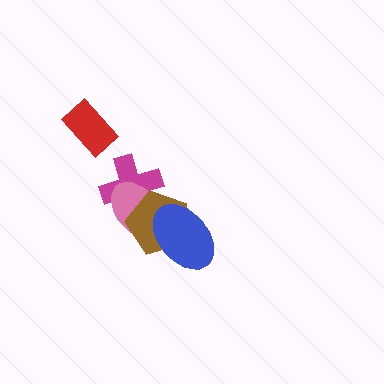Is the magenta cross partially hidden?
Yes, it is partially covered by another shape.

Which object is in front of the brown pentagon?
The blue ellipse is in front of the brown pentagon.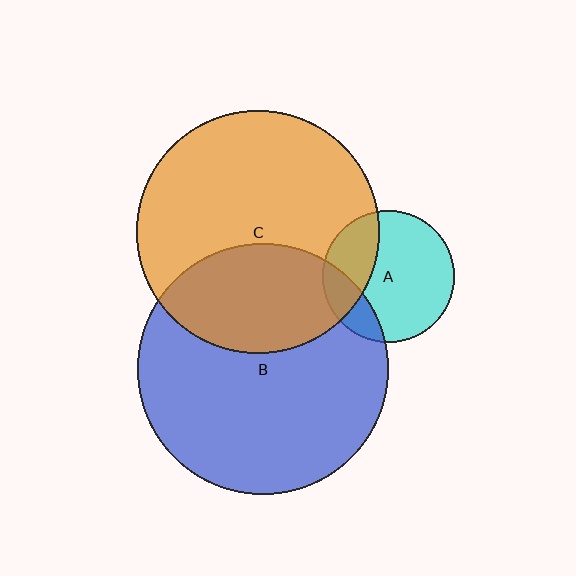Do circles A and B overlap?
Yes.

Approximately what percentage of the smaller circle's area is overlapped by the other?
Approximately 20%.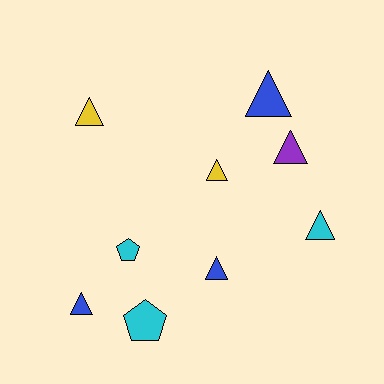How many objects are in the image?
There are 9 objects.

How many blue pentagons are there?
There are no blue pentagons.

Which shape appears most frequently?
Triangle, with 7 objects.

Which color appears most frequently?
Cyan, with 3 objects.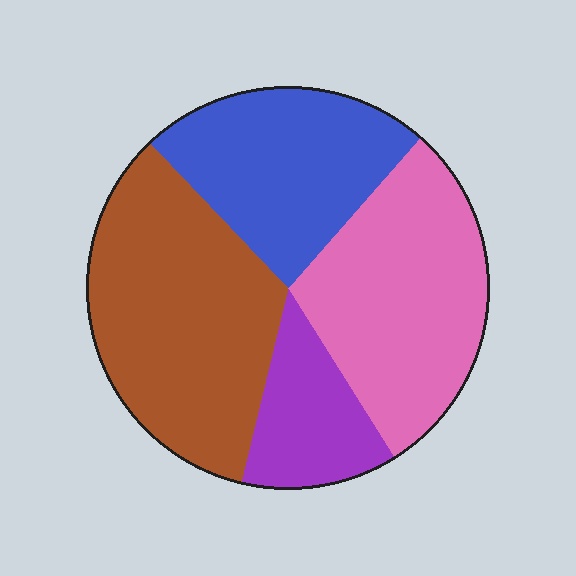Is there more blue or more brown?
Brown.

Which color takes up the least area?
Purple, at roughly 15%.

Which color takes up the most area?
Brown, at roughly 35%.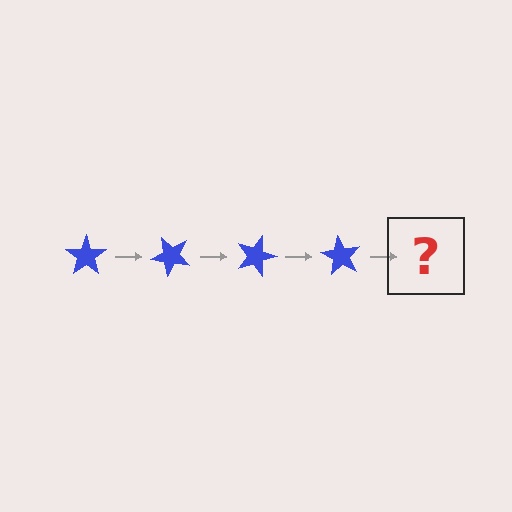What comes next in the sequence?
The next element should be a blue star rotated 180 degrees.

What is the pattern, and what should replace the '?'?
The pattern is that the star rotates 45 degrees each step. The '?' should be a blue star rotated 180 degrees.